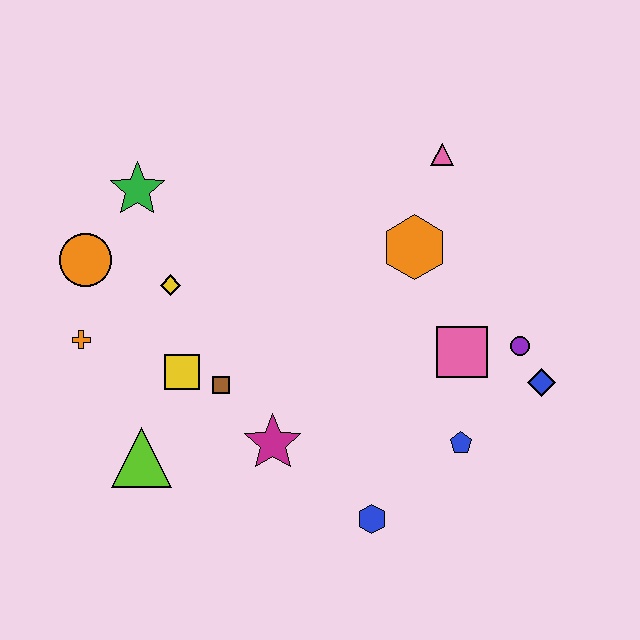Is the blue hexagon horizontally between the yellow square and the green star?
No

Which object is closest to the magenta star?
The brown square is closest to the magenta star.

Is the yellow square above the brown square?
Yes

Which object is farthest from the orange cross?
The blue diamond is farthest from the orange cross.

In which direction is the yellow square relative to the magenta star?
The yellow square is to the left of the magenta star.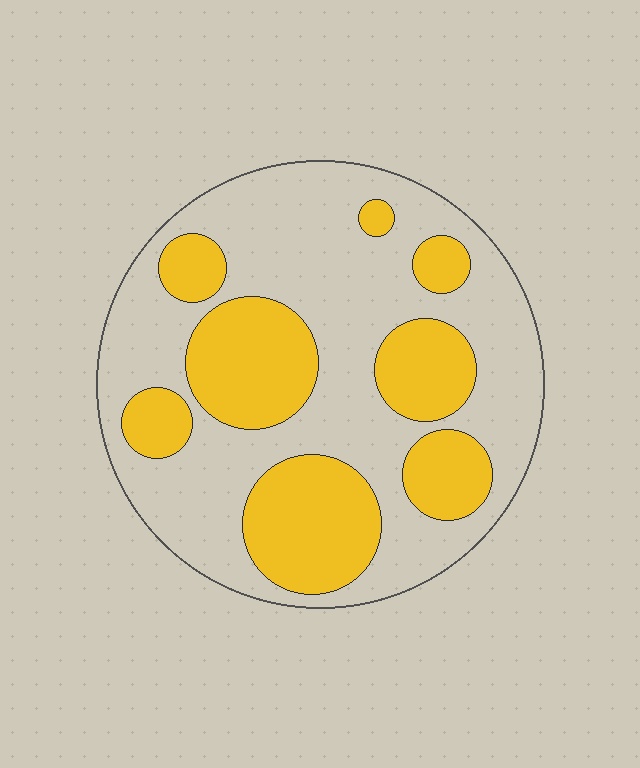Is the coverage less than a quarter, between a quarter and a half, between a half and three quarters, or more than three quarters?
Between a quarter and a half.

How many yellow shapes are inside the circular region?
8.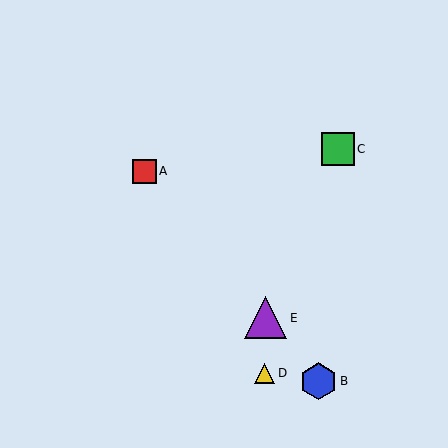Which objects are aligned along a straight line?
Objects A, B, E are aligned along a straight line.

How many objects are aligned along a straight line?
3 objects (A, B, E) are aligned along a straight line.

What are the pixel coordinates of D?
Object D is at (264, 373).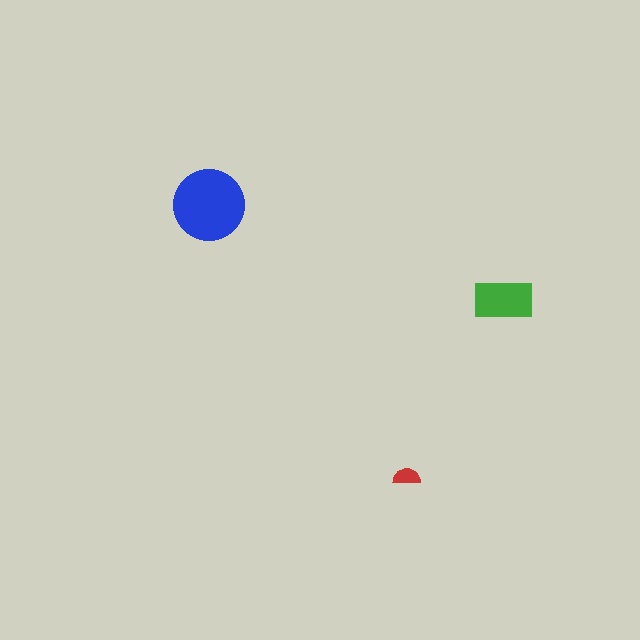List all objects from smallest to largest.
The red semicircle, the green rectangle, the blue circle.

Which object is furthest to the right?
The green rectangle is rightmost.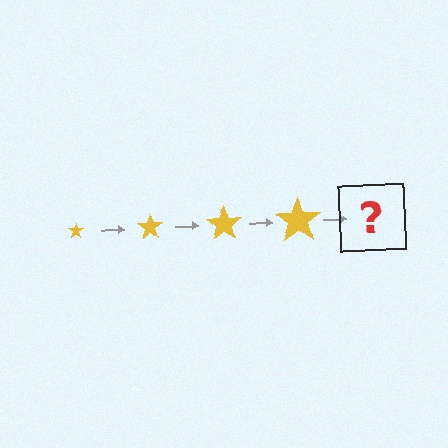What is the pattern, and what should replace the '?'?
The pattern is that the star gets progressively larger each step. The '?' should be a yellow star, larger than the previous one.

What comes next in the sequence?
The next element should be a yellow star, larger than the previous one.